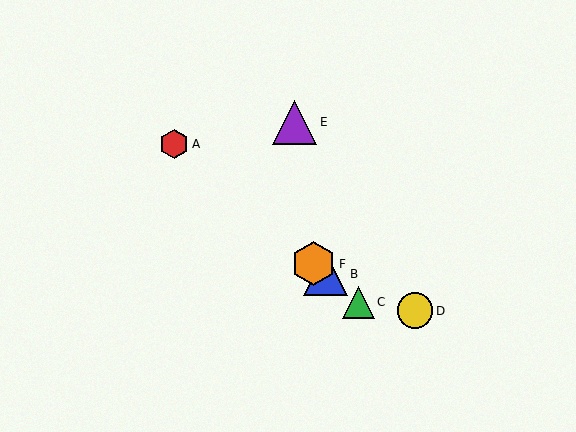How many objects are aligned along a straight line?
4 objects (A, B, C, F) are aligned along a straight line.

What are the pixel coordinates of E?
Object E is at (295, 122).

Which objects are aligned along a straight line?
Objects A, B, C, F are aligned along a straight line.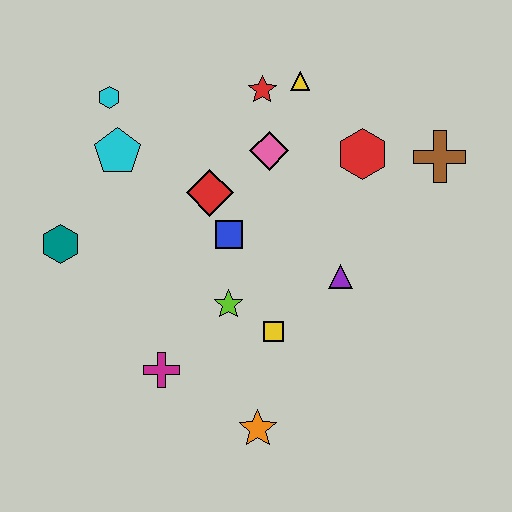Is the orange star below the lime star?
Yes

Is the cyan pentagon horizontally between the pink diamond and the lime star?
No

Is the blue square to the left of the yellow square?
Yes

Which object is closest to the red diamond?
The blue square is closest to the red diamond.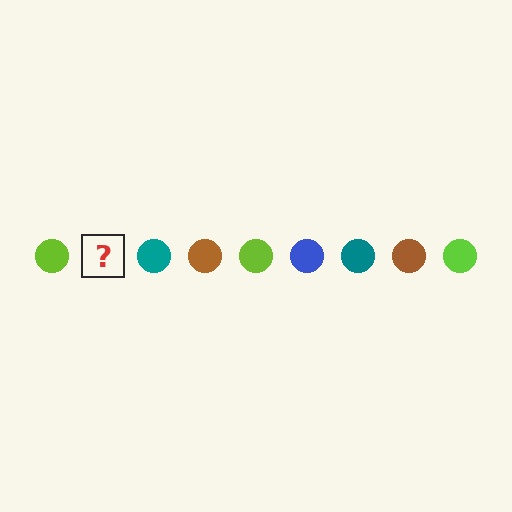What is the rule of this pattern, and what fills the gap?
The rule is that the pattern cycles through lime, blue, teal, brown circles. The gap should be filled with a blue circle.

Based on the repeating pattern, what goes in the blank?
The blank should be a blue circle.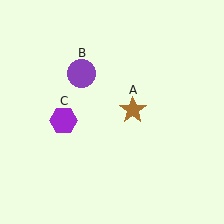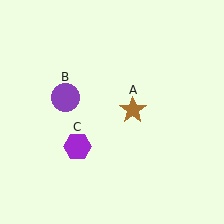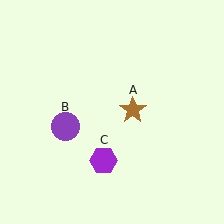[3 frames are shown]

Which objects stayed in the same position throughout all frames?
Brown star (object A) remained stationary.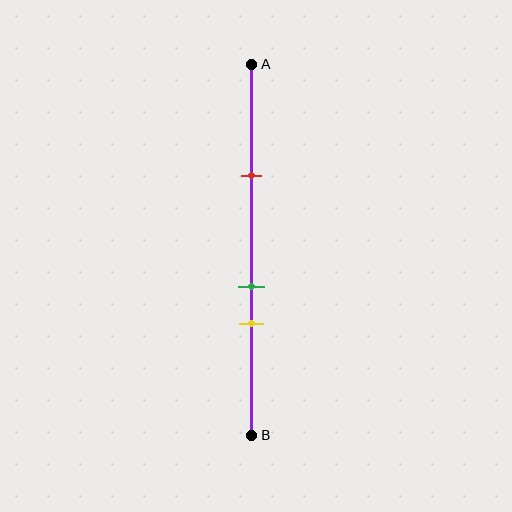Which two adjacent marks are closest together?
The green and yellow marks are the closest adjacent pair.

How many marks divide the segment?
There are 3 marks dividing the segment.